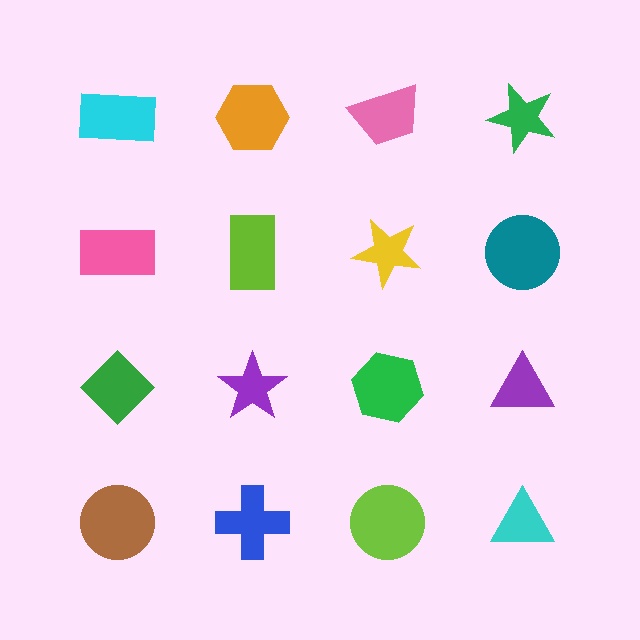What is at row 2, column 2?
A lime rectangle.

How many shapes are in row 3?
4 shapes.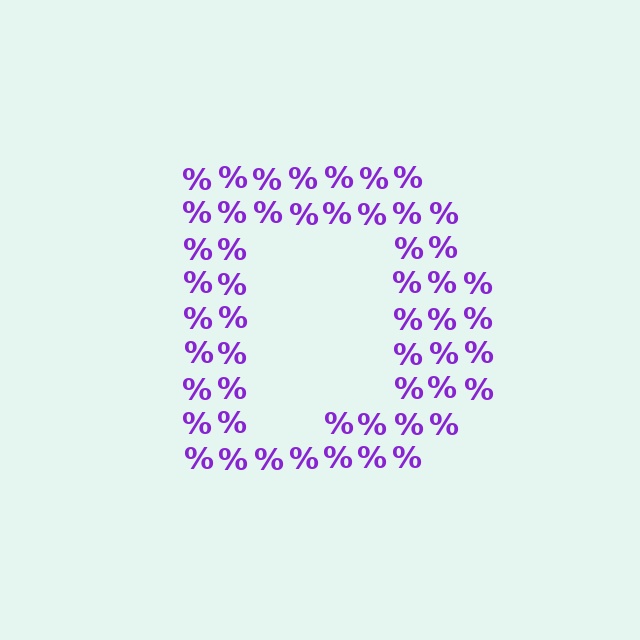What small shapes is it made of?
It is made of small percent signs.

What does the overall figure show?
The overall figure shows the letter D.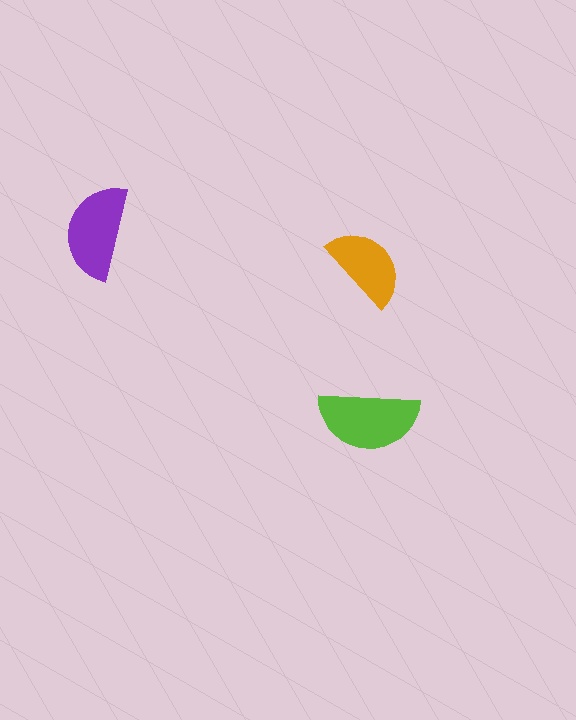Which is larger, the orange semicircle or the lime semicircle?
The lime one.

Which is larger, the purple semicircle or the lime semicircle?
The lime one.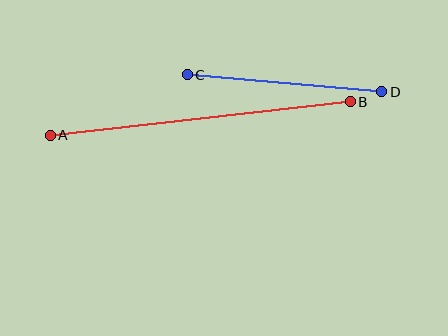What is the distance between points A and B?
The distance is approximately 302 pixels.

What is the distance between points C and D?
The distance is approximately 195 pixels.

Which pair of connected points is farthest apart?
Points A and B are farthest apart.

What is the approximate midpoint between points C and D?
The midpoint is at approximately (284, 83) pixels.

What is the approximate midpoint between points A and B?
The midpoint is at approximately (200, 118) pixels.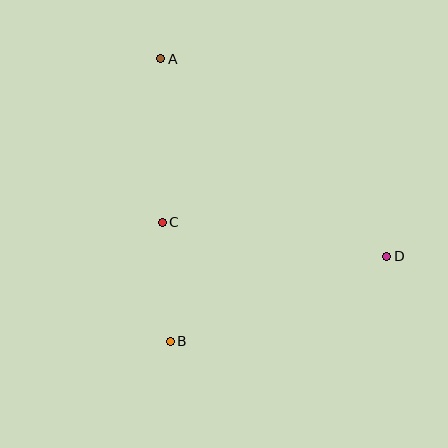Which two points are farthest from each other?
Points A and D are farthest from each other.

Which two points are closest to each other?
Points B and C are closest to each other.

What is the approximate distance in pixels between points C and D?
The distance between C and D is approximately 227 pixels.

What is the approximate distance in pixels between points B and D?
The distance between B and D is approximately 232 pixels.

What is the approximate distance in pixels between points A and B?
The distance between A and B is approximately 283 pixels.